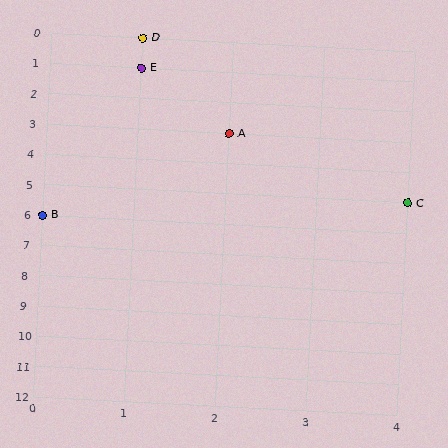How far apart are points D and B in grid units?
Points D and B are 1 column and 6 rows apart (about 6.1 grid units diagonally).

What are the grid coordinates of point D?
Point D is at grid coordinates (1, 0).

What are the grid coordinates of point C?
Point C is at grid coordinates (4, 5).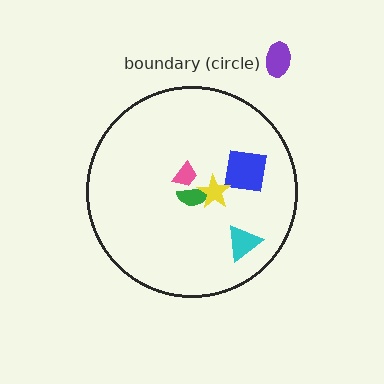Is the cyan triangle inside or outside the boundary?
Inside.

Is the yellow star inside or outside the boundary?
Inside.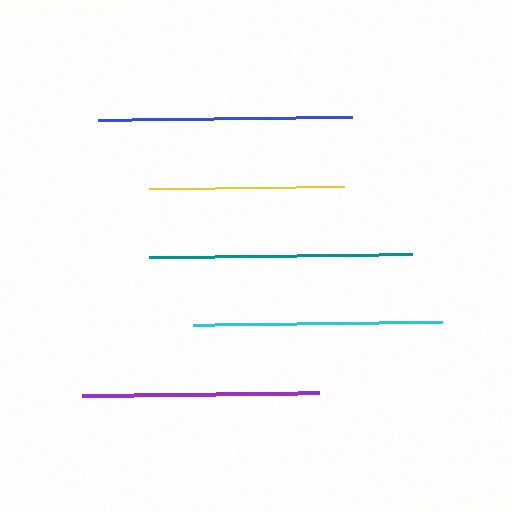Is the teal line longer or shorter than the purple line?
The teal line is longer than the purple line.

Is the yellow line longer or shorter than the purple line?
The purple line is longer than the yellow line.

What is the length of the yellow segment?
The yellow segment is approximately 196 pixels long.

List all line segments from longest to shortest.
From longest to shortest: teal, blue, cyan, purple, yellow.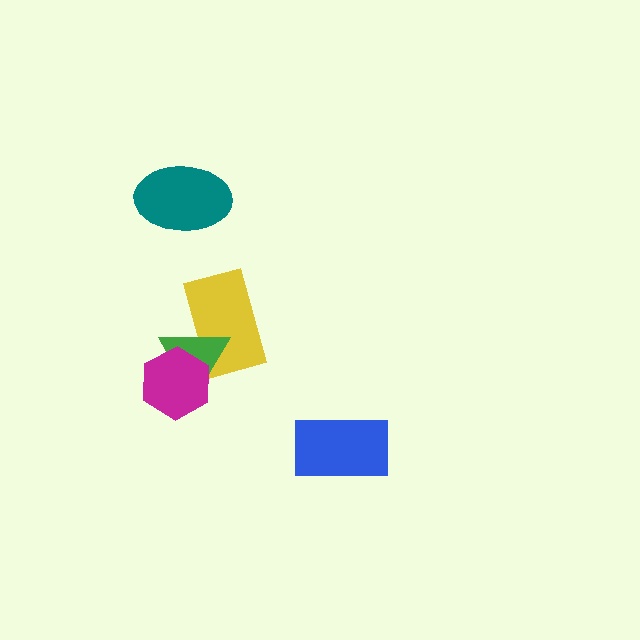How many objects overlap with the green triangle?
2 objects overlap with the green triangle.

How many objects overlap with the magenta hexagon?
2 objects overlap with the magenta hexagon.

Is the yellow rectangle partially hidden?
Yes, it is partially covered by another shape.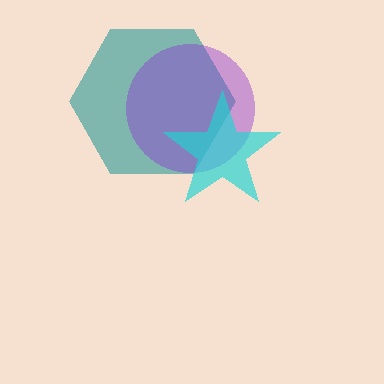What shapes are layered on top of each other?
The layered shapes are: a teal hexagon, a purple circle, a cyan star.